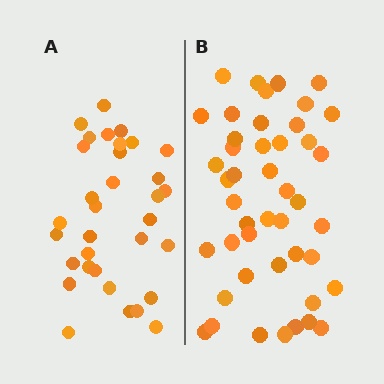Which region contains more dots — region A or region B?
Region B (the right region) has more dots.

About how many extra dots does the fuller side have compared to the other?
Region B has roughly 12 or so more dots than region A.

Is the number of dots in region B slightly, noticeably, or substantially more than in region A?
Region B has noticeably more, but not dramatically so. The ratio is roughly 1.4 to 1.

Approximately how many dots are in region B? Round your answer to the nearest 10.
About 40 dots. (The exact count is 45, which rounds to 40.)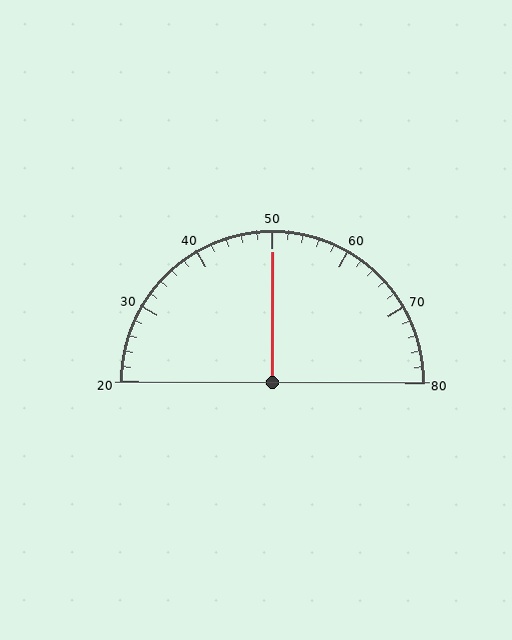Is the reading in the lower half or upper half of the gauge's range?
The reading is in the upper half of the range (20 to 80).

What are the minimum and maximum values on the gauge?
The gauge ranges from 20 to 80.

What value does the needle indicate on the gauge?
The needle indicates approximately 50.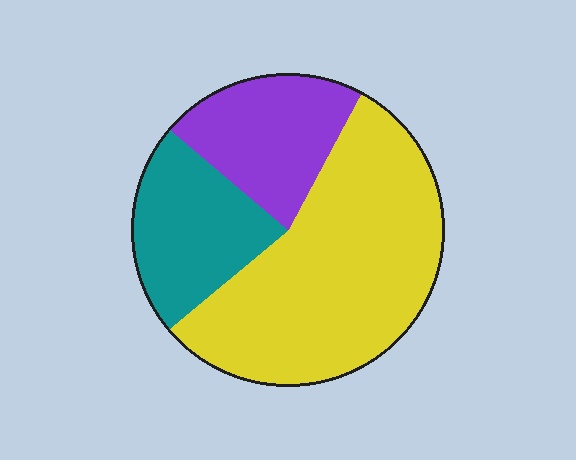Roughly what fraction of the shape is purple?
Purple takes up less than a quarter of the shape.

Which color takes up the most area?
Yellow, at roughly 55%.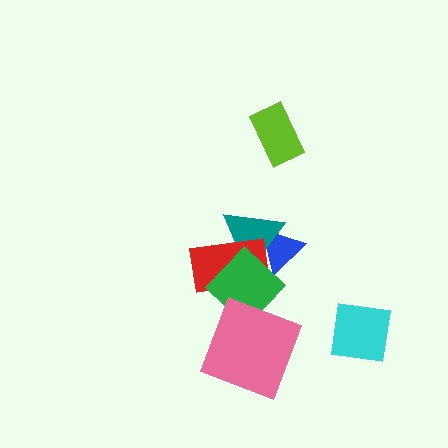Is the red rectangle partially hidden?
Yes, it is partially covered by another shape.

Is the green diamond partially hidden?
Yes, it is partially covered by another shape.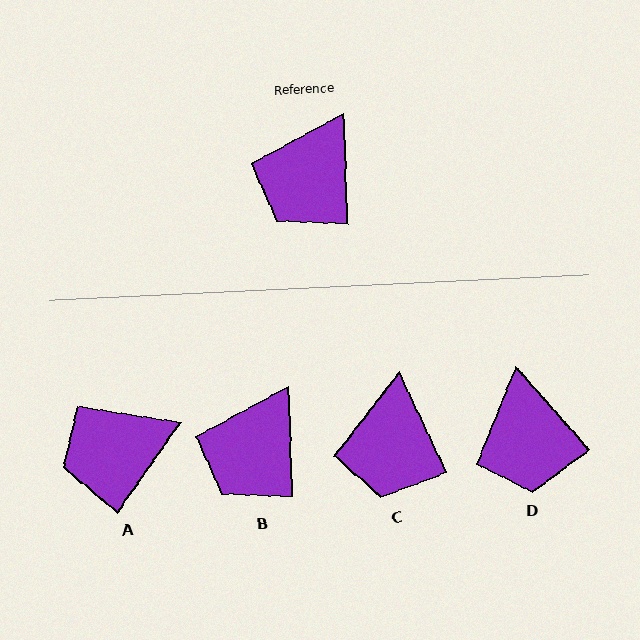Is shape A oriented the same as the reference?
No, it is off by about 37 degrees.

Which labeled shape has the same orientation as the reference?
B.